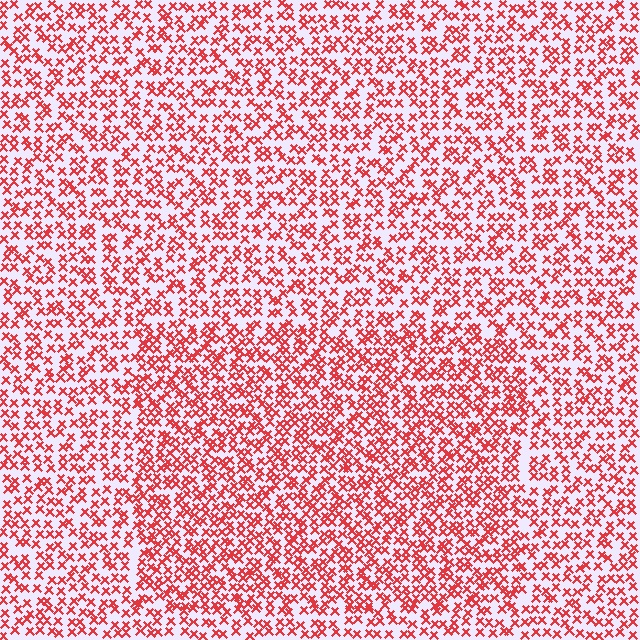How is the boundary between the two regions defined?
The boundary is defined by a change in element density (approximately 1.5x ratio). All elements are the same color, size, and shape.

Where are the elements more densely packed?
The elements are more densely packed inside the rectangle boundary.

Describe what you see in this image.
The image contains small red elements arranged at two different densities. A rectangle-shaped region is visible where the elements are more densely packed than the surrounding area.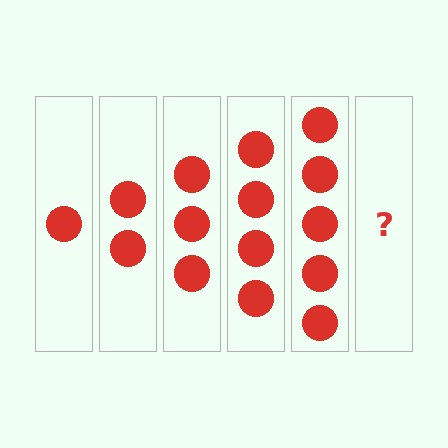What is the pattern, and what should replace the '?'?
The pattern is that each step adds one more circle. The '?' should be 6 circles.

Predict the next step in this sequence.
The next step is 6 circles.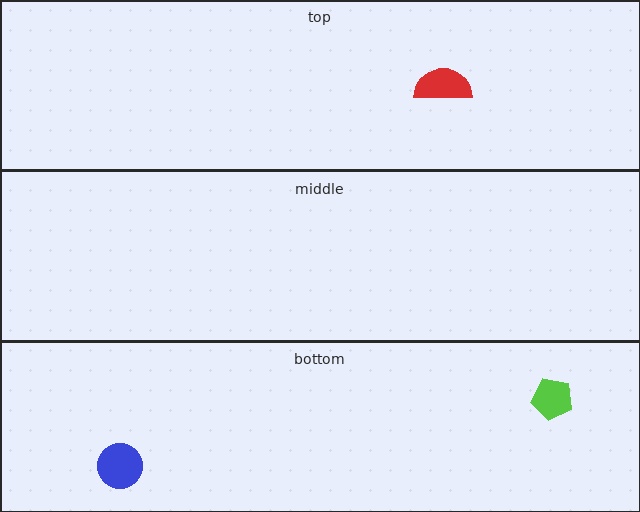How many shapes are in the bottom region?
2.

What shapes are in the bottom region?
The blue circle, the lime pentagon.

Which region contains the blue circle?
The bottom region.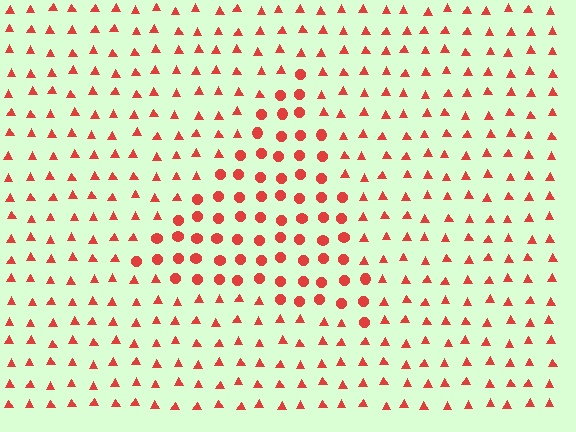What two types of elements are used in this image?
The image uses circles inside the triangle region and triangles outside it.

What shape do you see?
I see a triangle.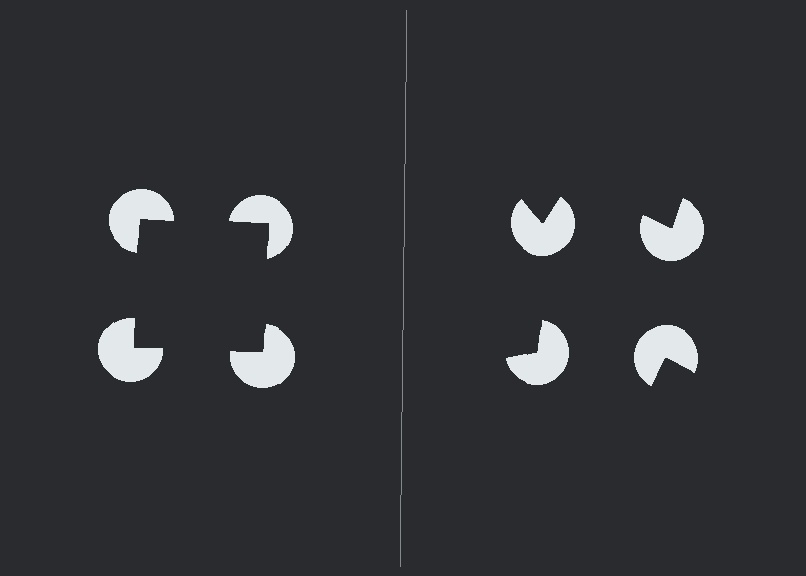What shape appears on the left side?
An illusory square.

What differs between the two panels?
The pac-man discs are positioned identically on both sides; only the wedge orientations differ. On the left they align to a square; on the right they are misaligned.